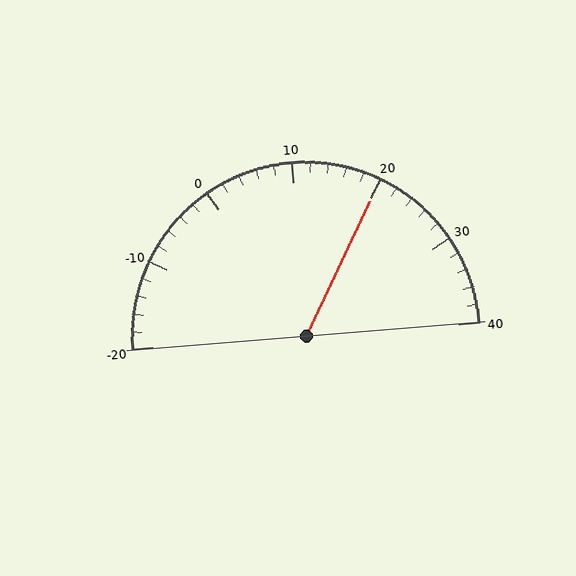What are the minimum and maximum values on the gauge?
The gauge ranges from -20 to 40.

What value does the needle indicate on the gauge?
The needle indicates approximately 20.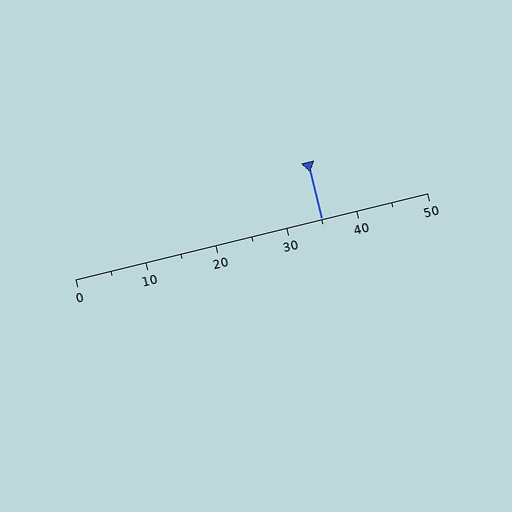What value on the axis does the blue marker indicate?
The marker indicates approximately 35.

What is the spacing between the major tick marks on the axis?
The major ticks are spaced 10 apart.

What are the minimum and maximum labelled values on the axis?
The axis runs from 0 to 50.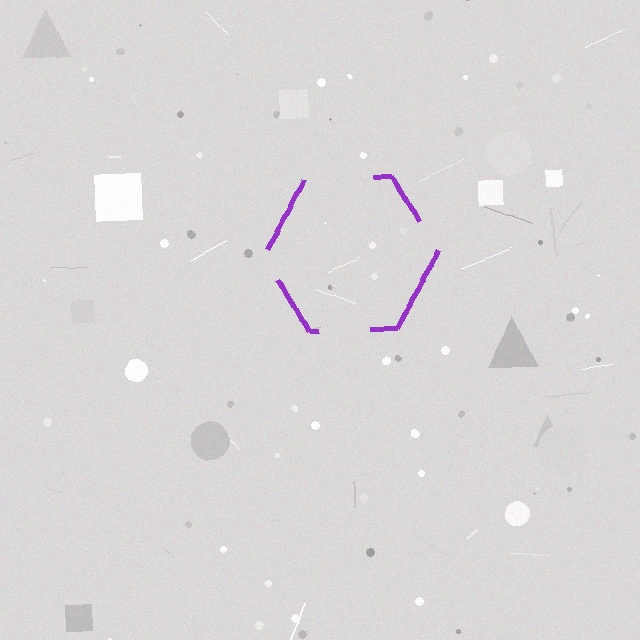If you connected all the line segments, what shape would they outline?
They would outline a hexagon.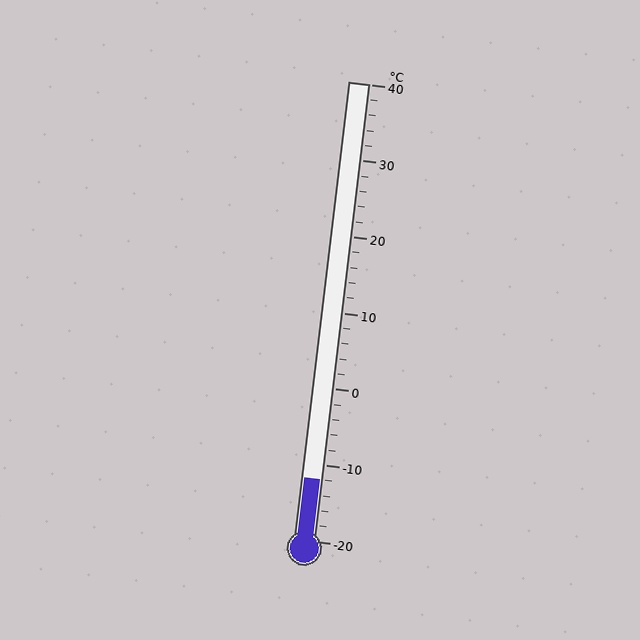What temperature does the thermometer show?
The thermometer shows approximately -12°C.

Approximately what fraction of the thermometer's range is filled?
The thermometer is filled to approximately 15% of its range.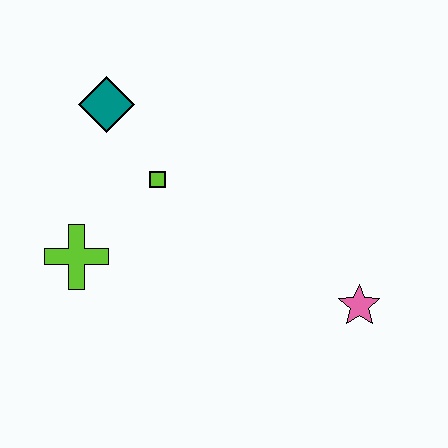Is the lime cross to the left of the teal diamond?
Yes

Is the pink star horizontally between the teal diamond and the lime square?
No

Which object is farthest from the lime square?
The pink star is farthest from the lime square.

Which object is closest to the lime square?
The teal diamond is closest to the lime square.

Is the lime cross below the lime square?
Yes